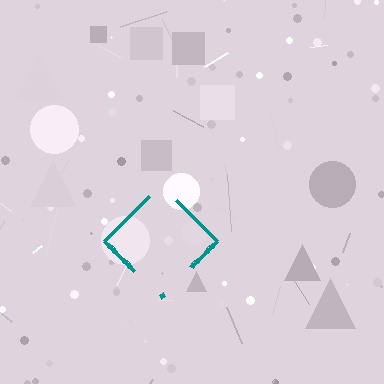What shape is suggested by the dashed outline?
The dashed outline suggests a diamond.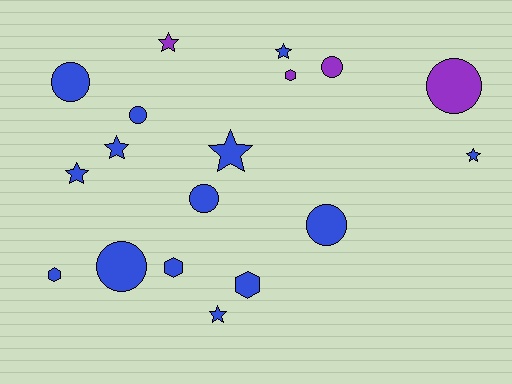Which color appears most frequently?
Blue, with 14 objects.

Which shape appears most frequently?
Star, with 7 objects.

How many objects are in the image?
There are 18 objects.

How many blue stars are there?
There are 6 blue stars.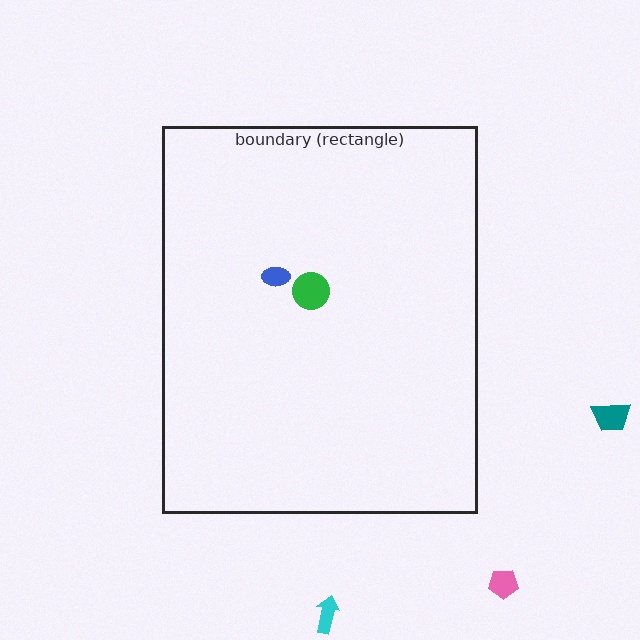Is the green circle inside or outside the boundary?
Inside.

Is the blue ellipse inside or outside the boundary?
Inside.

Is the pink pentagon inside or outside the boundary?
Outside.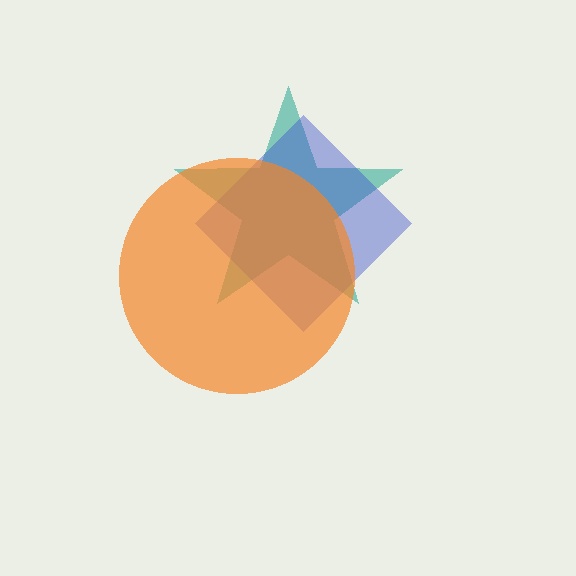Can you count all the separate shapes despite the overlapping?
Yes, there are 3 separate shapes.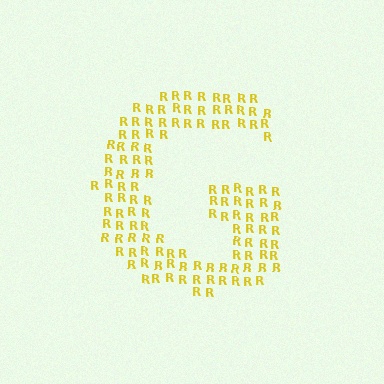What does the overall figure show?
The overall figure shows the letter G.